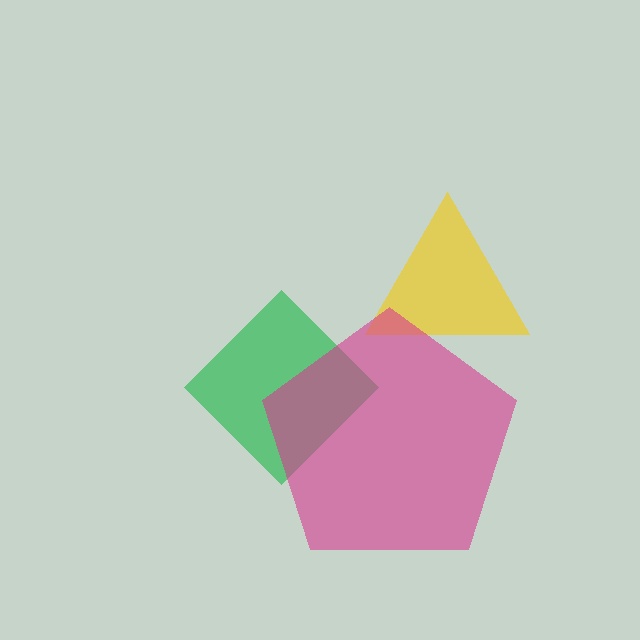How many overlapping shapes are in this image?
There are 3 overlapping shapes in the image.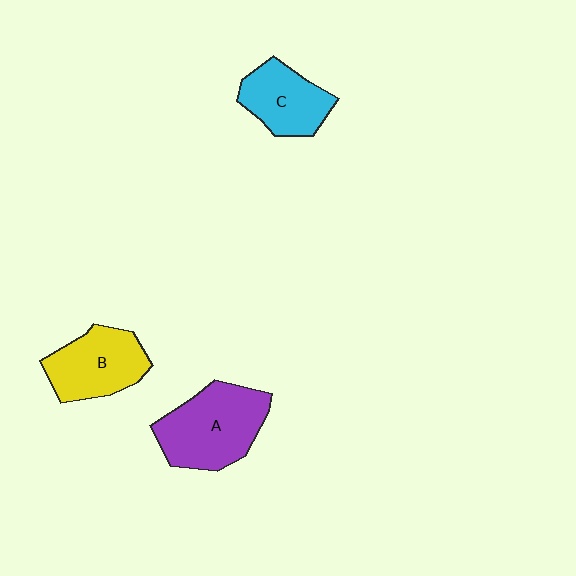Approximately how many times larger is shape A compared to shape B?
Approximately 1.3 times.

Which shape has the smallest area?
Shape C (cyan).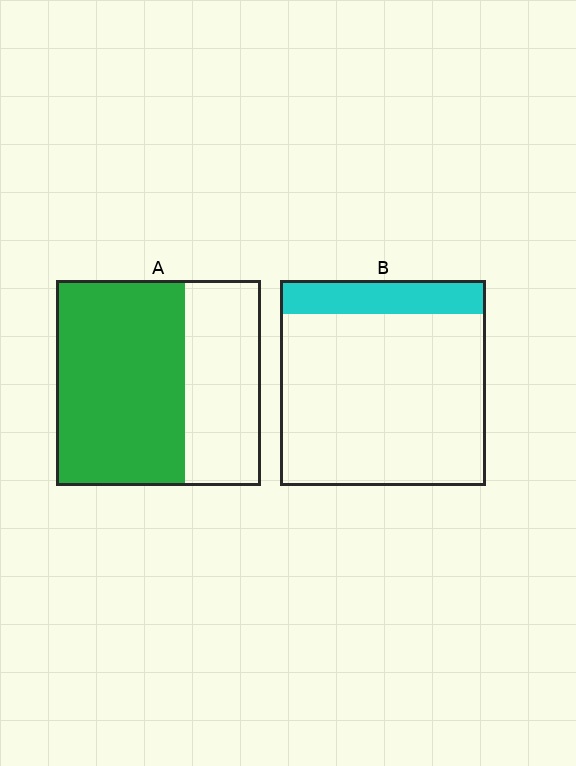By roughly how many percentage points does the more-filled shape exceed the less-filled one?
By roughly 45 percentage points (A over B).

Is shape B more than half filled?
No.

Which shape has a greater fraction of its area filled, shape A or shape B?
Shape A.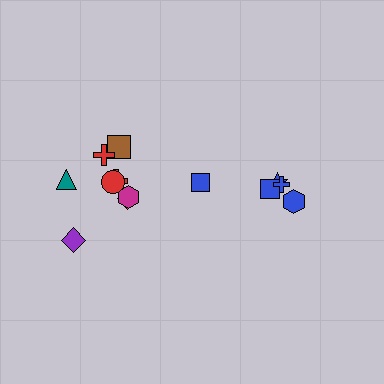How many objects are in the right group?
There are 5 objects.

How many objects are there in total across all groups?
There are 13 objects.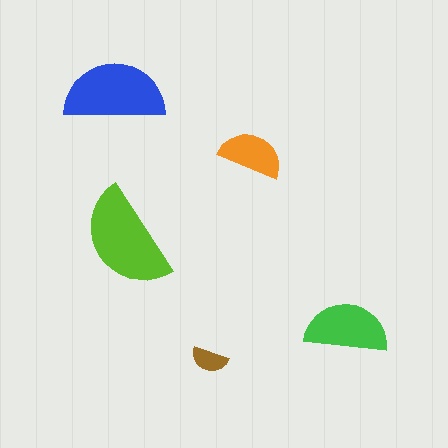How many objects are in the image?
There are 5 objects in the image.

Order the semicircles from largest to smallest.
the lime one, the blue one, the green one, the orange one, the brown one.